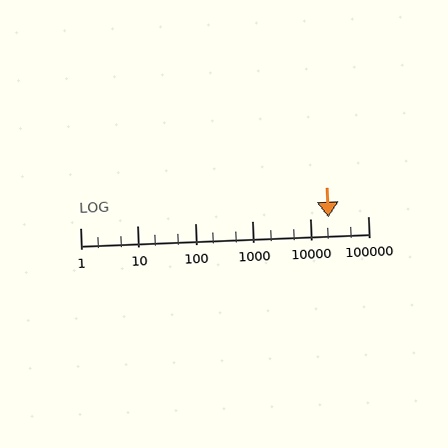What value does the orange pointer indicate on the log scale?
The pointer indicates approximately 21000.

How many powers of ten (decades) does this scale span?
The scale spans 5 decades, from 1 to 100000.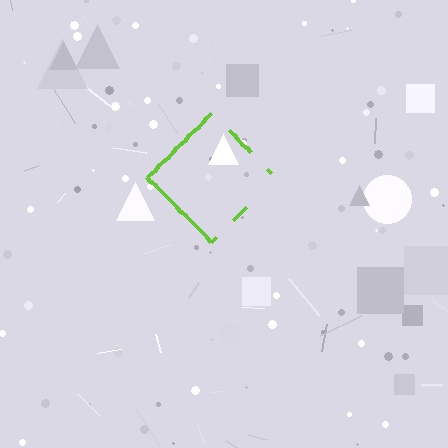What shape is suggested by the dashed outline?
The dashed outline suggests a diamond.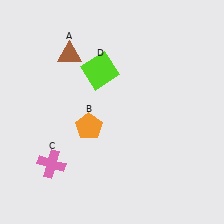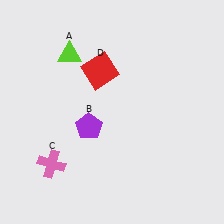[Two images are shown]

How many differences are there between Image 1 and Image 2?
There are 3 differences between the two images.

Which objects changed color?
A changed from brown to lime. B changed from orange to purple. D changed from lime to red.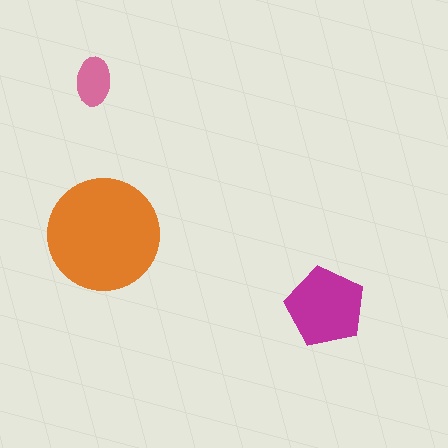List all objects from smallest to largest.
The pink ellipse, the magenta pentagon, the orange circle.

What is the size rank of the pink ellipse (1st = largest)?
3rd.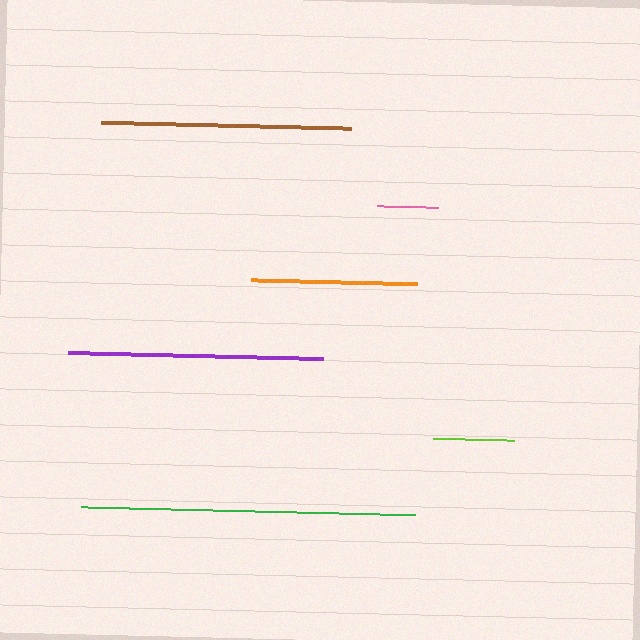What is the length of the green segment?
The green segment is approximately 334 pixels long.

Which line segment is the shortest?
The pink line is the shortest at approximately 61 pixels.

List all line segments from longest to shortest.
From longest to shortest: green, purple, brown, orange, lime, pink.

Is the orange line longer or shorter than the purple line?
The purple line is longer than the orange line.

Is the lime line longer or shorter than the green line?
The green line is longer than the lime line.